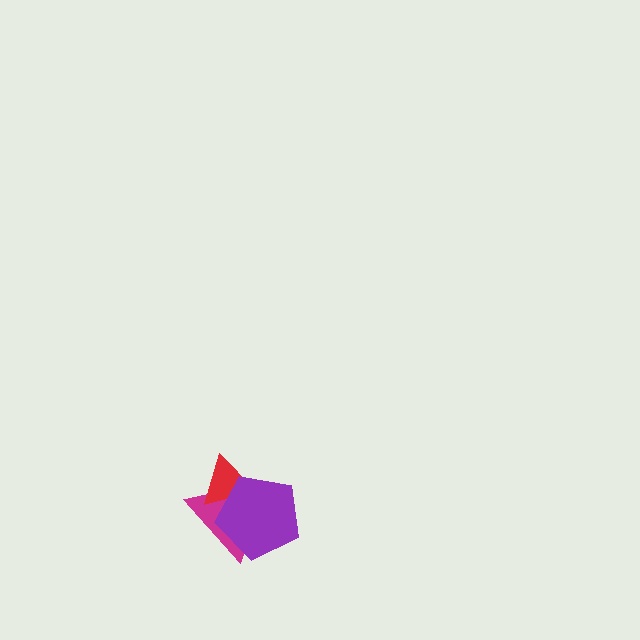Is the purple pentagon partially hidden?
No, no other shape covers it.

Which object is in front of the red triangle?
The purple pentagon is in front of the red triangle.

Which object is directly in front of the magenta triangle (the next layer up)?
The red triangle is directly in front of the magenta triangle.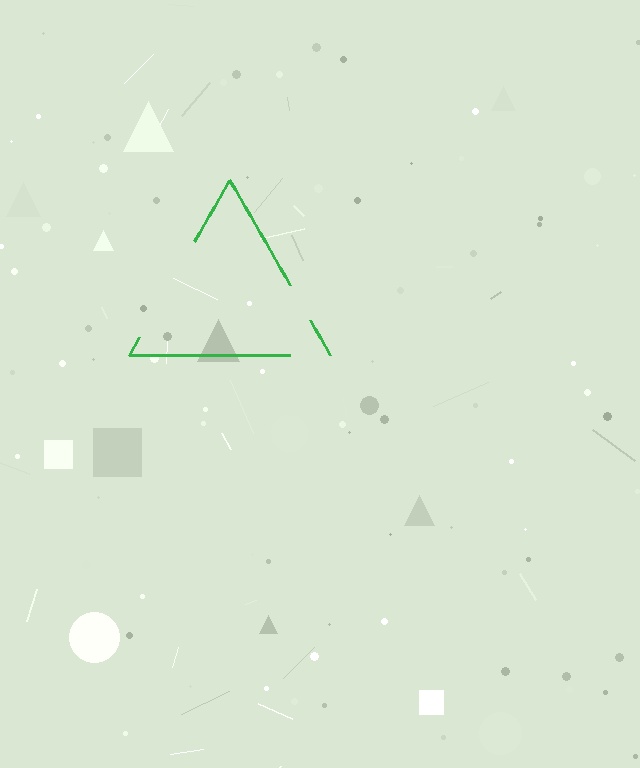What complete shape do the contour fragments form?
The contour fragments form a triangle.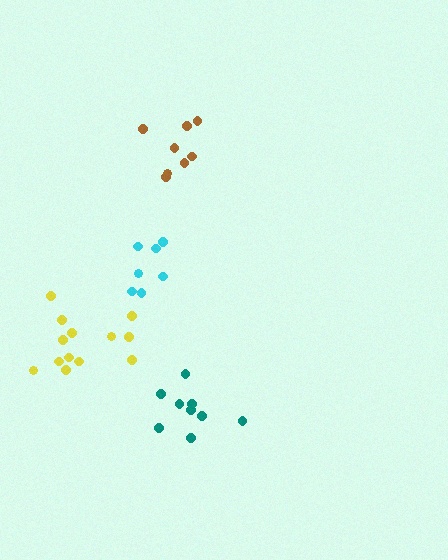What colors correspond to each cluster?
The clusters are colored: teal, brown, cyan, yellow.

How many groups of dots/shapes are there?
There are 4 groups.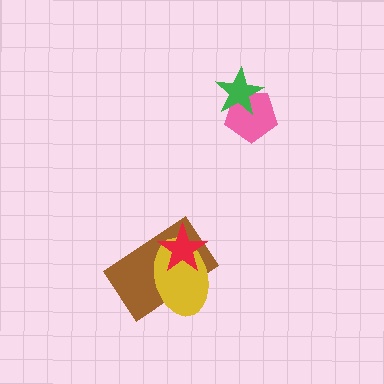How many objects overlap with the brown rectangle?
2 objects overlap with the brown rectangle.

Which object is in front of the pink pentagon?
The green star is in front of the pink pentagon.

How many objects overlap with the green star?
1 object overlaps with the green star.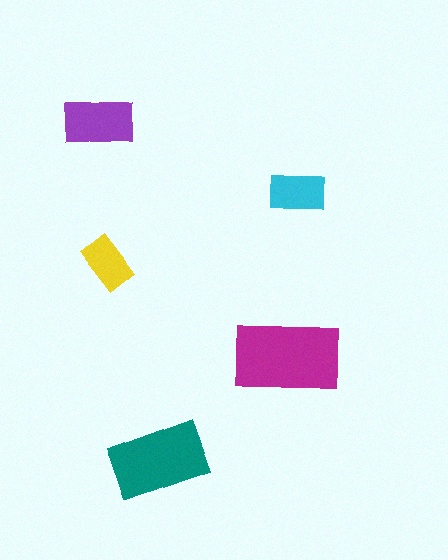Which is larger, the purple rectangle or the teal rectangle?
The teal one.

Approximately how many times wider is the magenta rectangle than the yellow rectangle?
About 2 times wider.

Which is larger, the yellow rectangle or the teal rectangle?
The teal one.